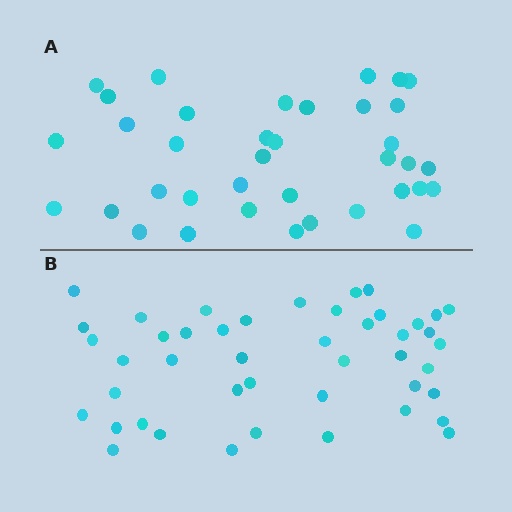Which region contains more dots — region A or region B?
Region B (the bottom region) has more dots.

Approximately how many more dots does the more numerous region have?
Region B has roughly 8 or so more dots than region A.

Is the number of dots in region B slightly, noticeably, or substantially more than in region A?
Region B has only slightly more — the two regions are fairly close. The ratio is roughly 1.2 to 1.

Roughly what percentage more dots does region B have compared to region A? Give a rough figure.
About 20% more.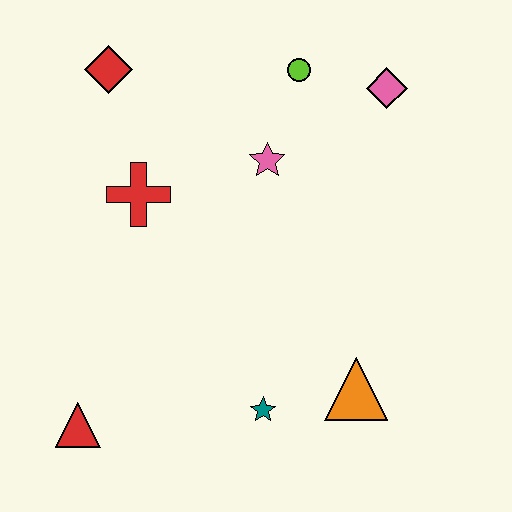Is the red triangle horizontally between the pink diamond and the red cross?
No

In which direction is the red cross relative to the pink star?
The red cross is to the left of the pink star.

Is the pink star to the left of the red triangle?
No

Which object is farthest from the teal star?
The red diamond is farthest from the teal star.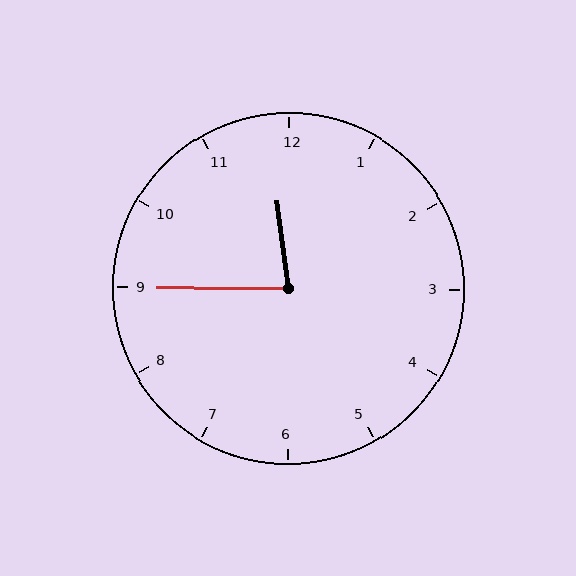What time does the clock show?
11:45.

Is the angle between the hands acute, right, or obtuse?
It is acute.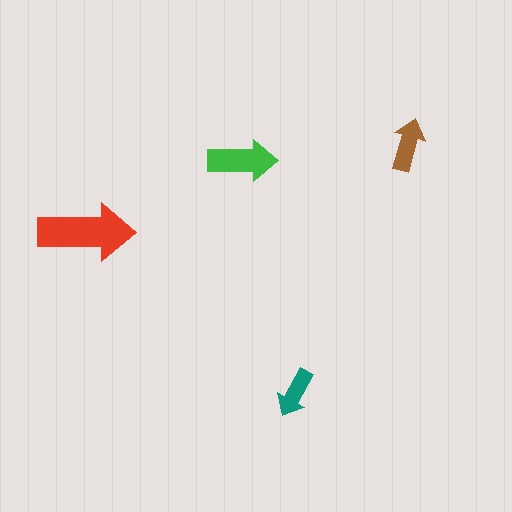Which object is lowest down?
The teal arrow is bottommost.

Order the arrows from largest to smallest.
the red one, the green one, the brown one, the teal one.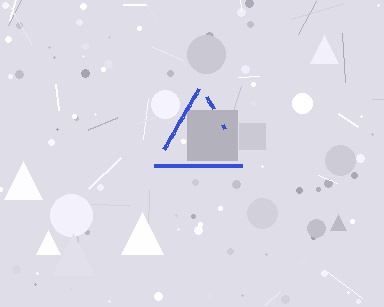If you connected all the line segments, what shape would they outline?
They would outline a triangle.